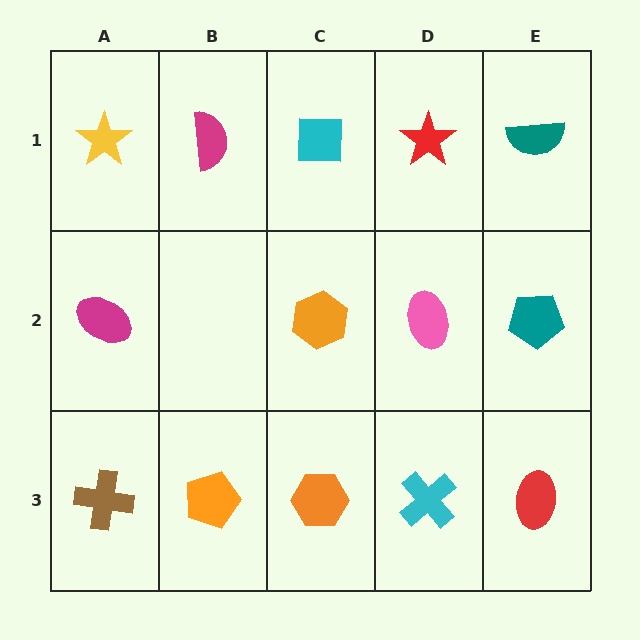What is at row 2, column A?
A magenta ellipse.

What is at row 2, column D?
A pink ellipse.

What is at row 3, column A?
A brown cross.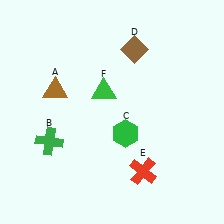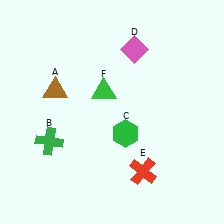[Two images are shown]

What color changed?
The diamond (D) changed from brown in Image 1 to pink in Image 2.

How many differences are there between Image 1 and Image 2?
There is 1 difference between the two images.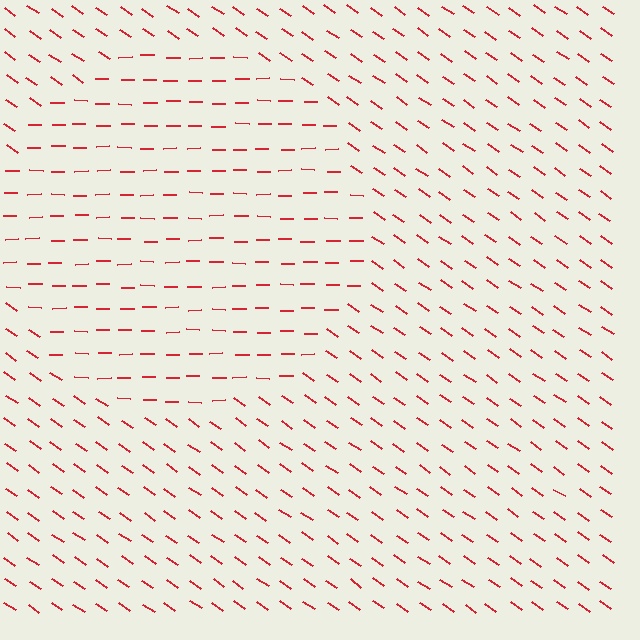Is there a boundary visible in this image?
Yes, there is a texture boundary formed by a change in line orientation.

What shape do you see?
I see a circle.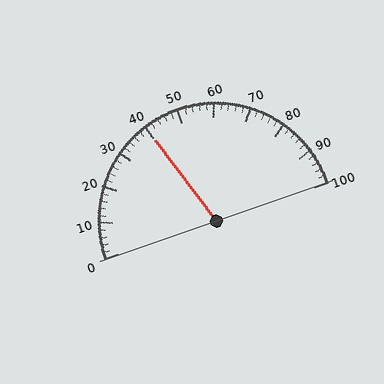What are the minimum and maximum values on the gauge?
The gauge ranges from 0 to 100.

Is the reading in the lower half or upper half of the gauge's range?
The reading is in the lower half of the range (0 to 100).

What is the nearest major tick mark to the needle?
The nearest major tick mark is 40.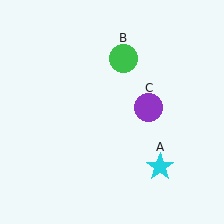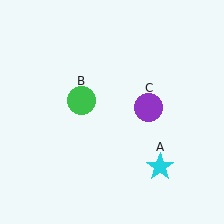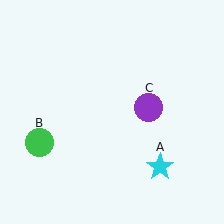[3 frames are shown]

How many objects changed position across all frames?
1 object changed position: green circle (object B).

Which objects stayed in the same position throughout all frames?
Cyan star (object A) and purple circle (object C) remained stationary.